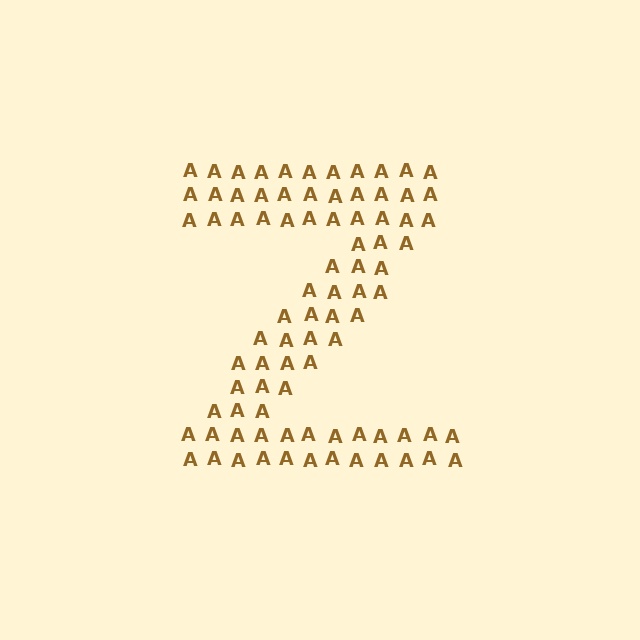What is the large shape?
The large shape is the letter Z.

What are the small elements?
The small elements are letter A's.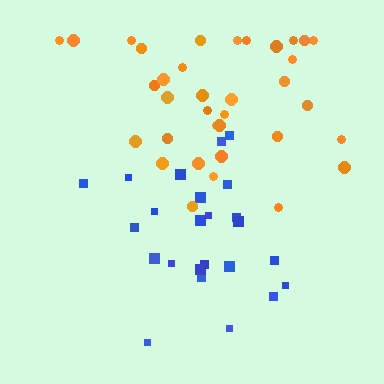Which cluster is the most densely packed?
Orange.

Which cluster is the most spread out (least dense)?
Blue.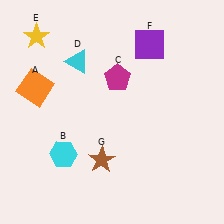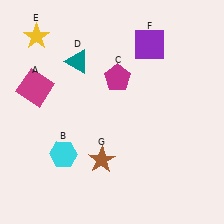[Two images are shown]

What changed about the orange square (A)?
In Image 1, A is orange. In Image 2, it changed to magenta.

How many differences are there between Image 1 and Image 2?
There are 2 differences between the two images.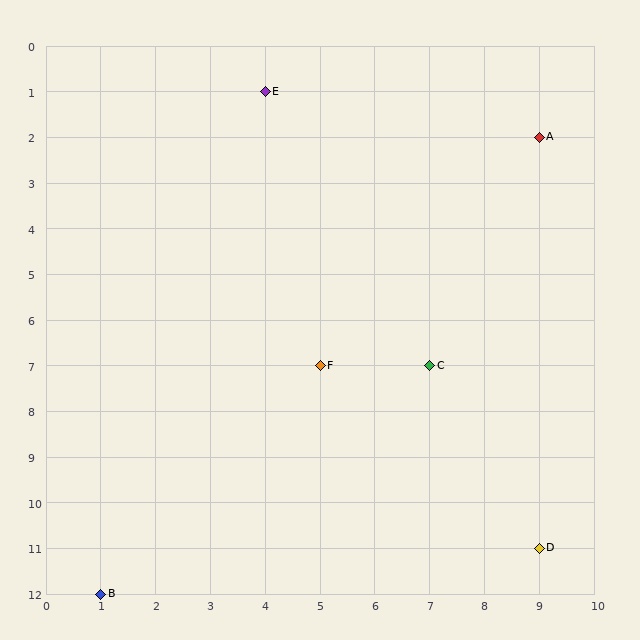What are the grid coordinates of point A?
Point A is at grid coordinates (9, 2).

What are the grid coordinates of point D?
Point D is at grid coordinates (9, 11).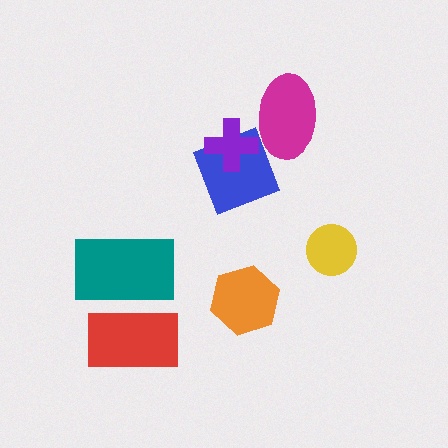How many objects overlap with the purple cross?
2 objects overlap with the purple cross.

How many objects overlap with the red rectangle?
1 object overlaps with the red rectangle.